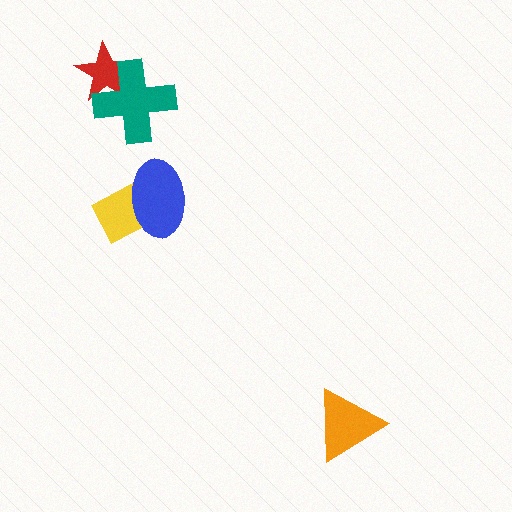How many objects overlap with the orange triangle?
0 objects overlap with the orange triangle.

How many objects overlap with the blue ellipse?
1 object overlaps with the blue ellipse.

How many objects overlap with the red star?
1 object overlaps with the red star.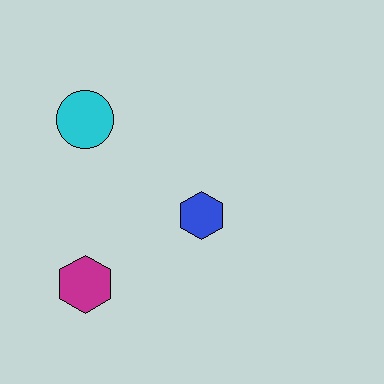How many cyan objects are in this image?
There is 1 cyan object.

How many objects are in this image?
There are 3 objects.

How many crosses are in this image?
There are no crosses.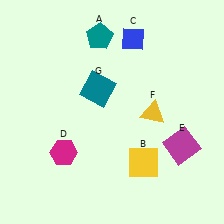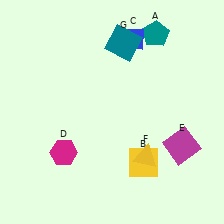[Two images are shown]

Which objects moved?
The objects that moved are: the teal pentagon (A), the yellow triangle (F), the teal square (G).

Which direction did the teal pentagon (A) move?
The teal pentagon (A) moved right.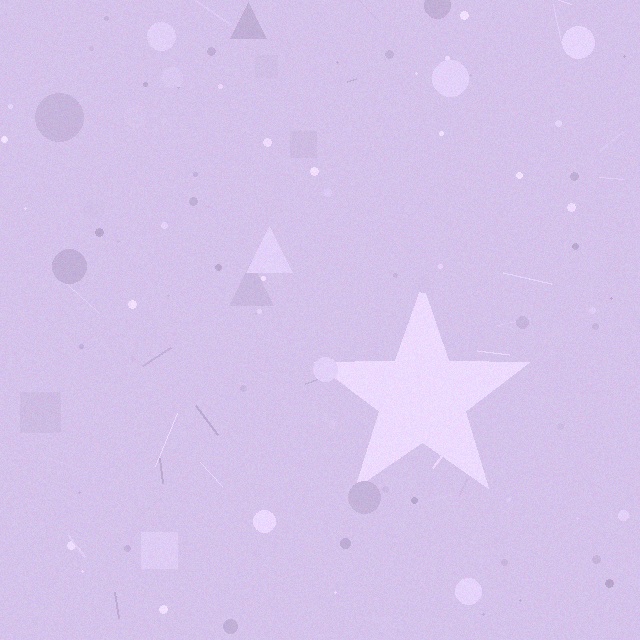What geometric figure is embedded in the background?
A star is embedded in the background.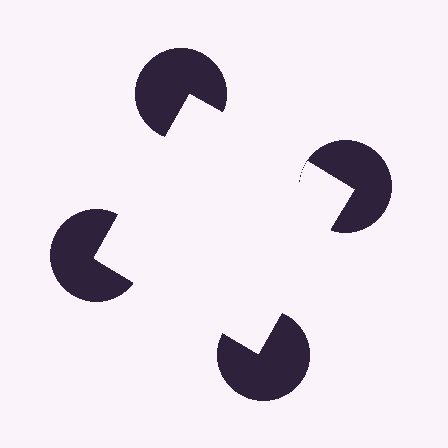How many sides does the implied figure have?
4 sides.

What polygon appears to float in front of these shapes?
An illusory square — its edges are inferred from the aligned wedge cuts in the pac-man discs, not physically drawn.